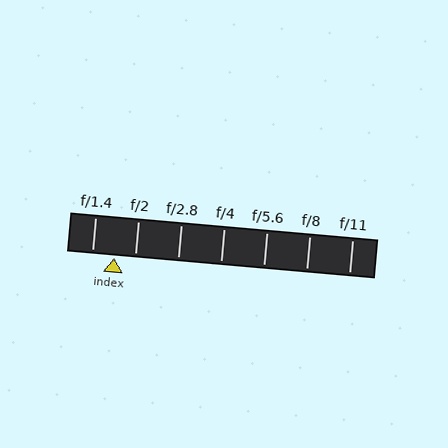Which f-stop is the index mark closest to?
The index mark is closest to f/2.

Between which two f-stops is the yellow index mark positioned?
The index mark is between f/1.4 and f/2.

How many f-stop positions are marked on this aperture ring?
There are 7 f-stop positions marked.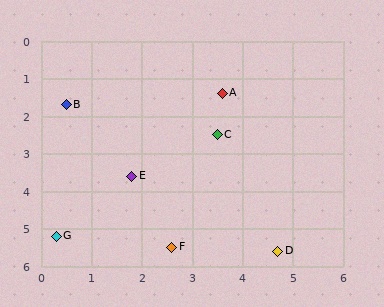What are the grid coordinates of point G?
Point G is at approximately (0.3, 5.2).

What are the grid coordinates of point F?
Point F is at approximately (2.6, 5.5).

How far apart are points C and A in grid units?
Points C and A are about 1.1 grid units apart.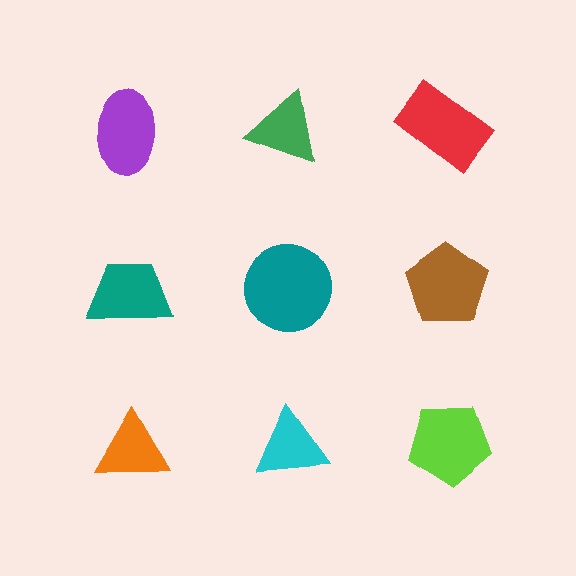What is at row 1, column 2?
A green triangle.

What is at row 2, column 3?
A brown pentagon.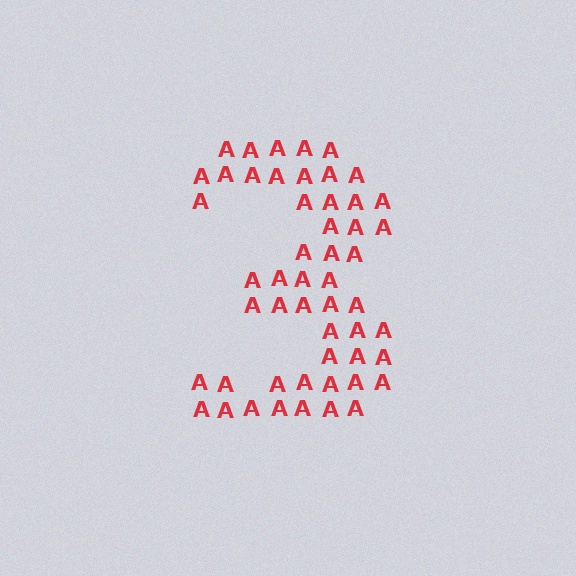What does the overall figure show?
The overall figure shows the digit 3.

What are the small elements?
The small elements are letter A's.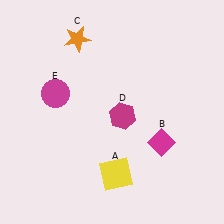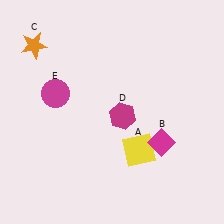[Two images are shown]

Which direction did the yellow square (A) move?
The yellow square (A) moved up.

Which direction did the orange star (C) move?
The orange star (C) moved left.